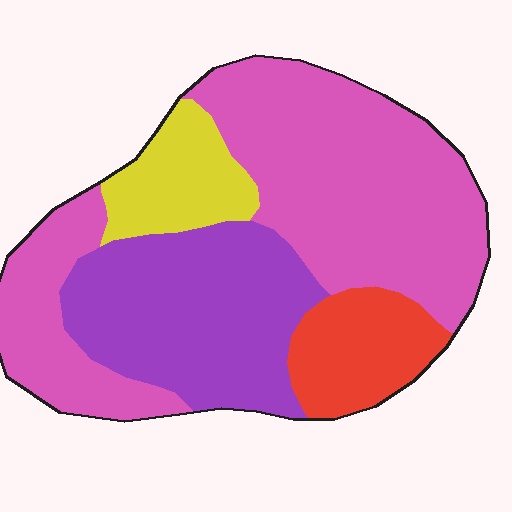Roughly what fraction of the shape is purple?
Purple takes up between a sixth and a third of the shape.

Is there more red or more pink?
Pink.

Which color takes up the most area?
Pink, at roughly 50%.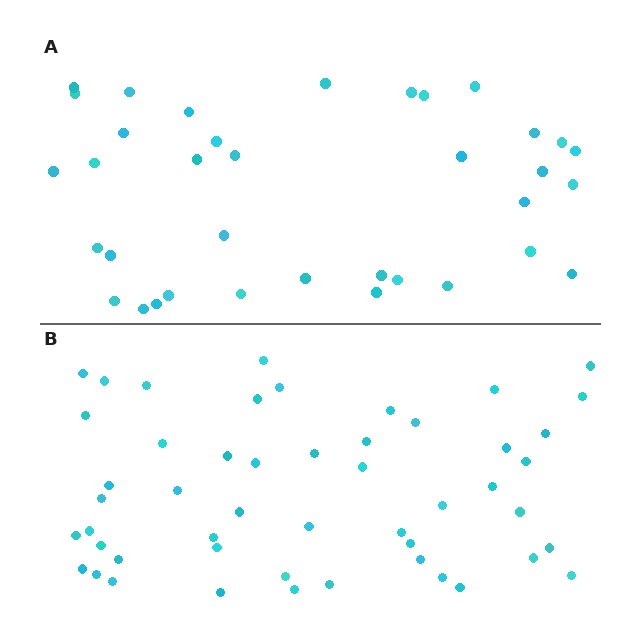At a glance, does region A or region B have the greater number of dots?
Region B (the bottom region) has more dots.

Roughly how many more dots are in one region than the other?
Region B has approximately 15 more dots than region A.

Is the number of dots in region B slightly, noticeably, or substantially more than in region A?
Region B has noticeably more, but not dramatically so. The ratio is roughly 1.4 to 1.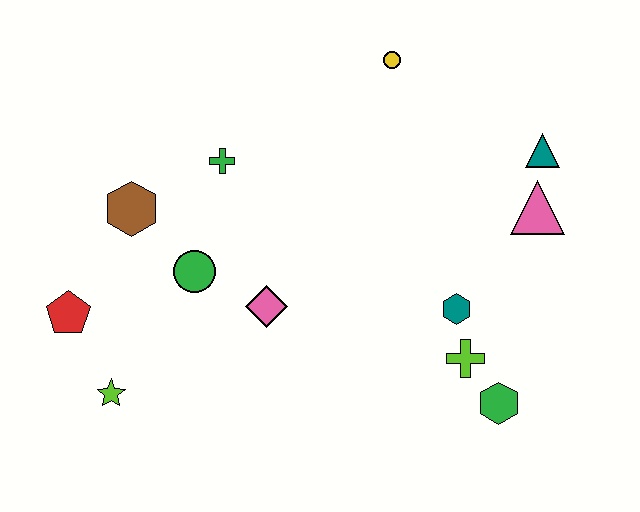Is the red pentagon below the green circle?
Yes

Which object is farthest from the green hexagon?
The red pentagon is farthest from the green hexagon.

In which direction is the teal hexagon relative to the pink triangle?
The teal hexagon is below the pink triangle.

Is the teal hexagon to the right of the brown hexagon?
Yes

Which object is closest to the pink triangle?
The teal triangle is closest to the pink triangle.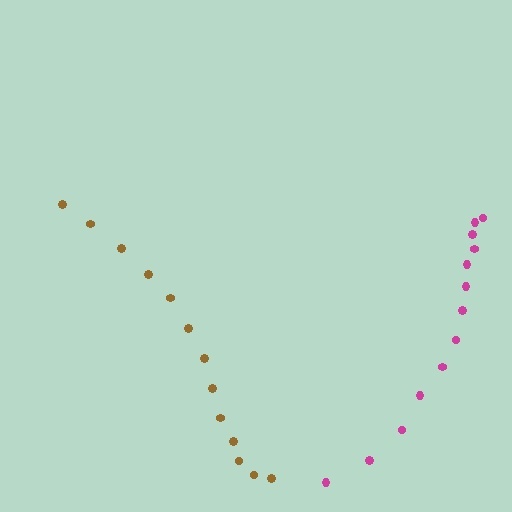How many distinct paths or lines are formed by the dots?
There are 2 distinct paths.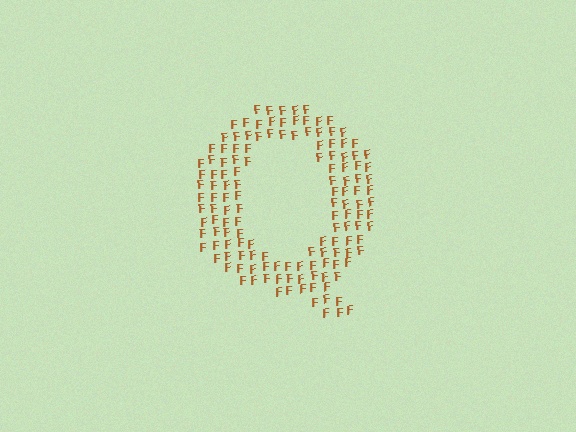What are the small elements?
The small elements are letter F's.